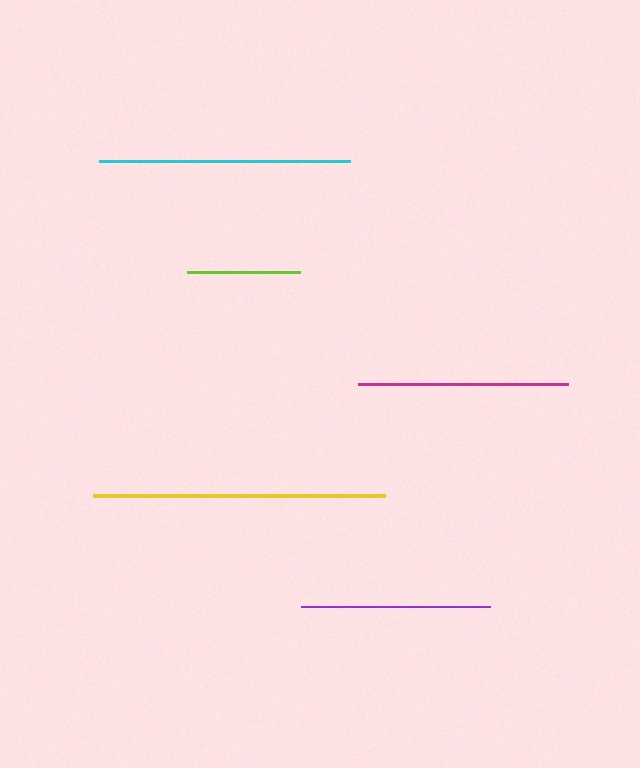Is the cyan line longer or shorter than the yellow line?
The yellow line is longer than the cyan line.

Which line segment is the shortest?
The lime line is the shortest at approximately 113 pixels.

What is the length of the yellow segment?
The yellow segment is approximately 292 pixels long.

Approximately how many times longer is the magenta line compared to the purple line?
The magenta line is approximately 1.1 times the length of the purple line.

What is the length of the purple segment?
The purple segment is approximately 188 pixels long.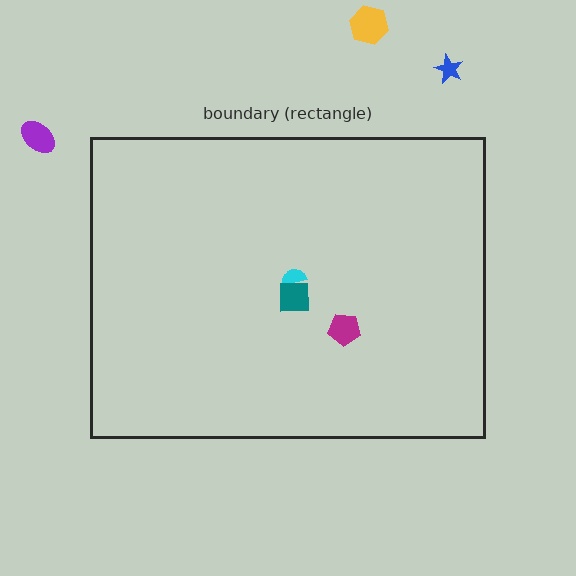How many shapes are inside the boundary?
3 inside, 3 outside.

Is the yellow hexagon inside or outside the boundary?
Outside.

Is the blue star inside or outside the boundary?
Outside.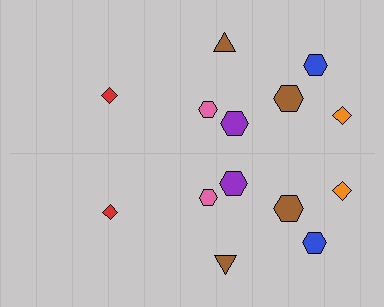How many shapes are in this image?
There are 14 shapes in this image.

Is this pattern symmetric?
Yes, this pattern has bilateral (reflection) symmetry.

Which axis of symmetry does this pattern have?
The pattern has a horizontal axis of symmetry running through the center of the image.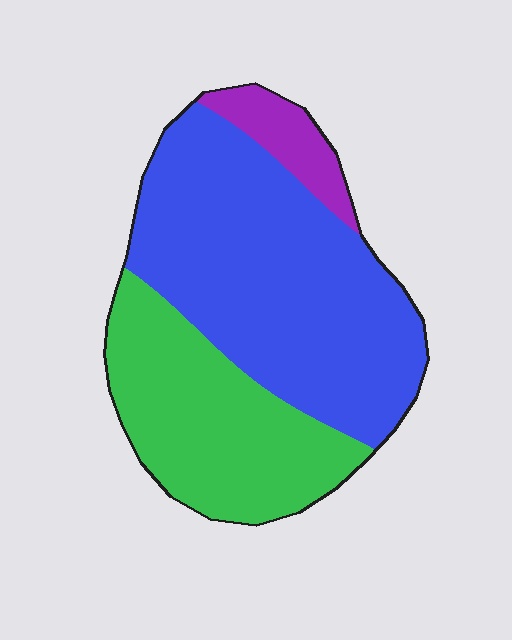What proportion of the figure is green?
Green takes up between a quarter and a half of the figure.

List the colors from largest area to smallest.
From largest to smallest: blue, green, purple.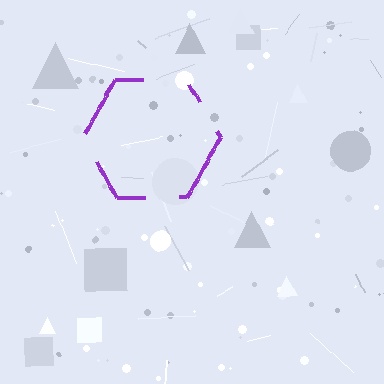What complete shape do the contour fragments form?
The contour fragments form a hexagon.